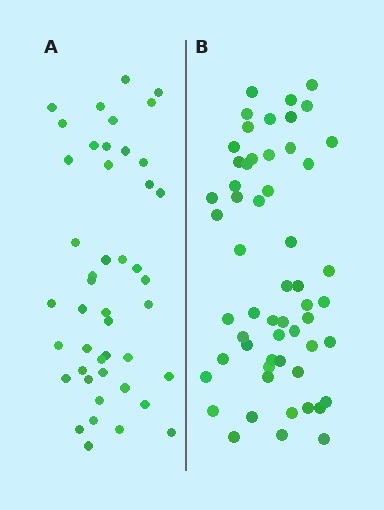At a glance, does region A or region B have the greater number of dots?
Region B (the right region) has more dots.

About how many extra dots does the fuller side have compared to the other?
Region B has roughly 12 or so more dots than region A.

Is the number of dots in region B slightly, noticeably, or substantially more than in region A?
Region B has only slightly more — the two regions are fairly close. The ratio is roughly 1.2 to 1.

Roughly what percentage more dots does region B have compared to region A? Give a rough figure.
About 25% more.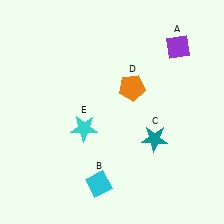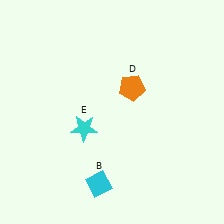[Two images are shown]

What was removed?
The purple diamond (A), the teal star (C) were removed in Image 2.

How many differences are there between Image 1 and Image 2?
There are 2 differences between the two images.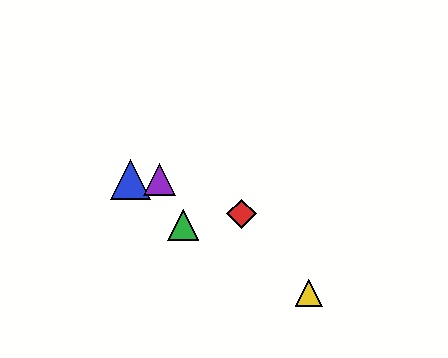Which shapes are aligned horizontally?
The blue triangle, the purple triangle are aligned horizontally.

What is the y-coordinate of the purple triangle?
The purple triangle is at y≈180.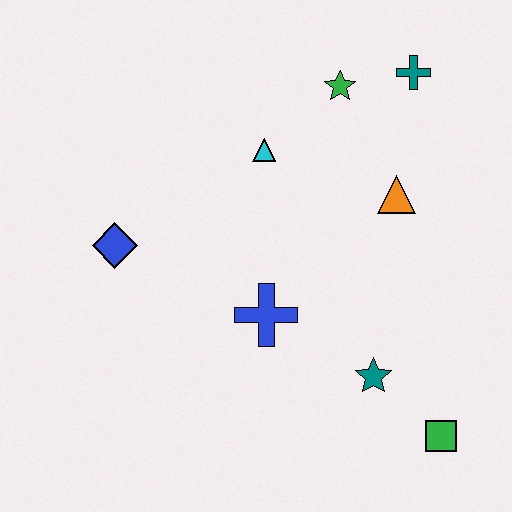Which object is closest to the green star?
The teal cross is closest to the green star.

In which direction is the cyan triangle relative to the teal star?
The cyan triangle is above the teal star.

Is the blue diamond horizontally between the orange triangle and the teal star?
No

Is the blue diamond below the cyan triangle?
Yes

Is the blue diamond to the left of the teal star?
Yes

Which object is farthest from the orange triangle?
The blue diamond is farthest from the orange triangle.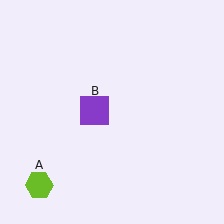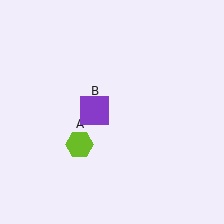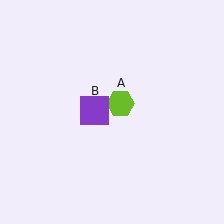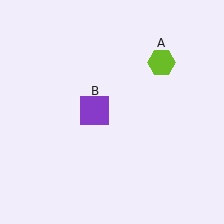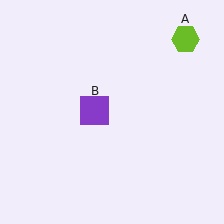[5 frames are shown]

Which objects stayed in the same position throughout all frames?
Purple square (object B) remained stationary.